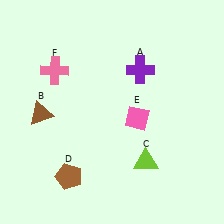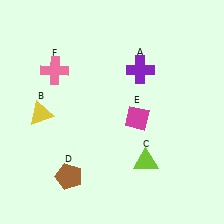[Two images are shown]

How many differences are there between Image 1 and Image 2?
There are 2 differences between the two images.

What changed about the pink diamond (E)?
In Image 1, E is pink. In Image 2, it changed to magenta.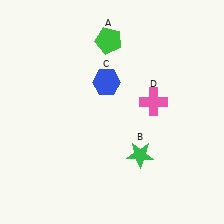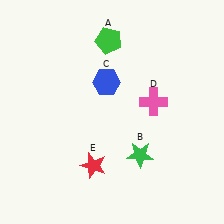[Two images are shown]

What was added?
A red star (E) was added in Image 2.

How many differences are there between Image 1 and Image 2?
There is 1 difference between the two images.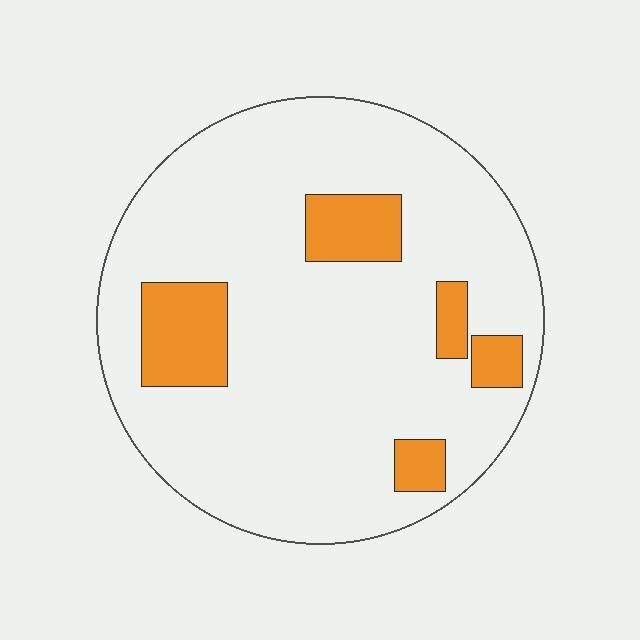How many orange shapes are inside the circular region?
5.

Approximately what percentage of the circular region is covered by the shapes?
Approximately 15%.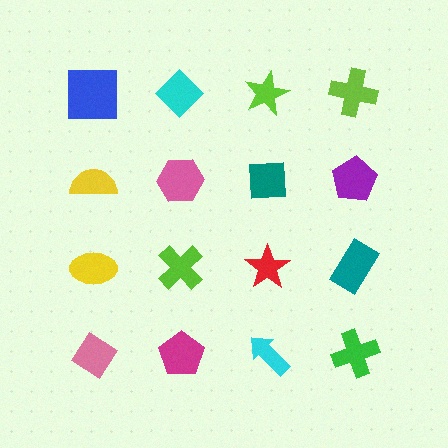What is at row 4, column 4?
A green cross.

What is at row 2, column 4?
A purple pentagon.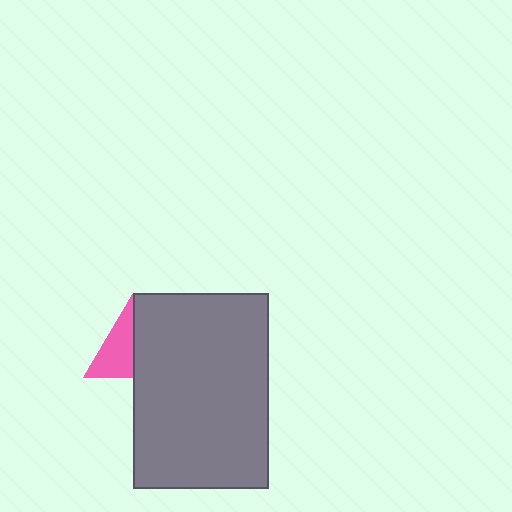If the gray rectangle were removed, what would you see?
You would see the complete pink triangle.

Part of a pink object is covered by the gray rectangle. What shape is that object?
It is a triangle.